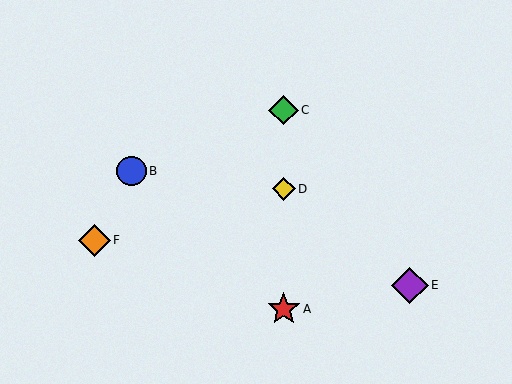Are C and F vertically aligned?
No, C is at x≈284 and F is at x≈94.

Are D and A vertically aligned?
Yes, both are at x≈284.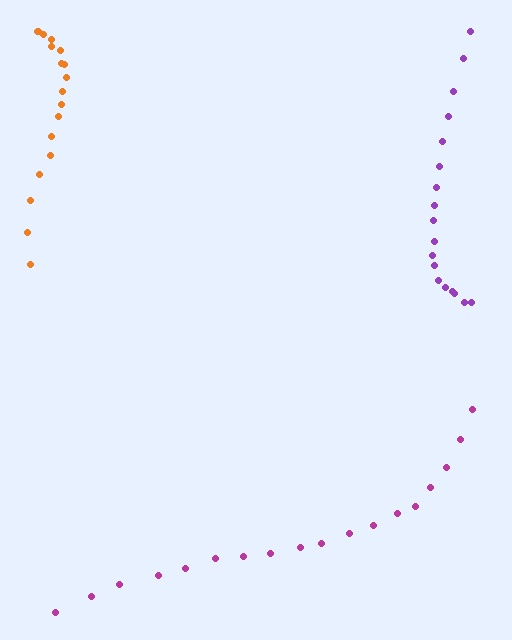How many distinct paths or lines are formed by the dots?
There are 3 distinct paths.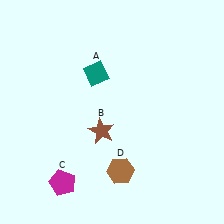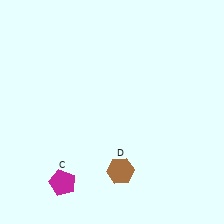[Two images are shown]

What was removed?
The brown star (B), the teal diamond (A) were removed in Image 2.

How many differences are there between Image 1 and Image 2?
There are 2 differences between the two images.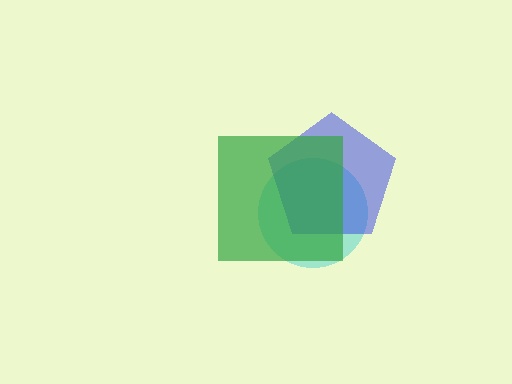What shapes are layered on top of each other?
The layered shapes are: a cyan circle, a blue pentagon, a green square.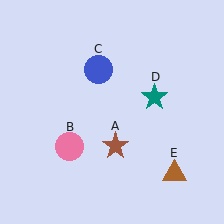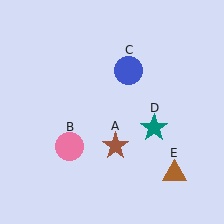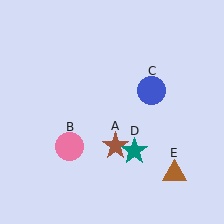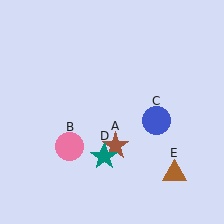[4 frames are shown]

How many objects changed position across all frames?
2 objects changed position: blue circle (object C), teal star (object D).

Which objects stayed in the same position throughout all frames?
Brown star (object A) and pink circle (object B) and brown triangle (object E) remained stationary.